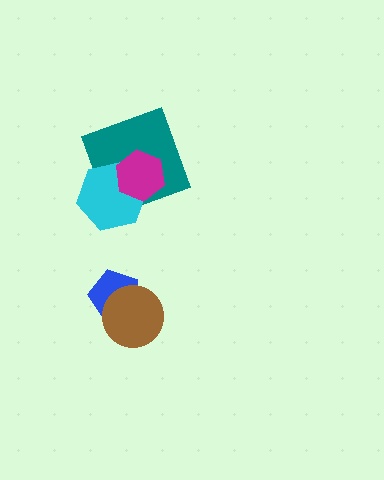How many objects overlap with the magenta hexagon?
2 objects overlap with the magenta hexagon.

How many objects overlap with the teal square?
2 objects overlap with the teal square.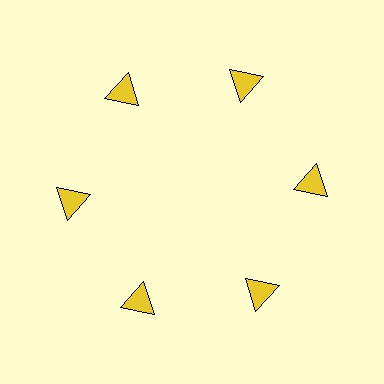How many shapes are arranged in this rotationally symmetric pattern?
There are 6 shapes, arranged in 6 groups of 1.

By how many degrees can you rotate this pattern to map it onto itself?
The pattern maps onto itself every 60 degrees of rotation.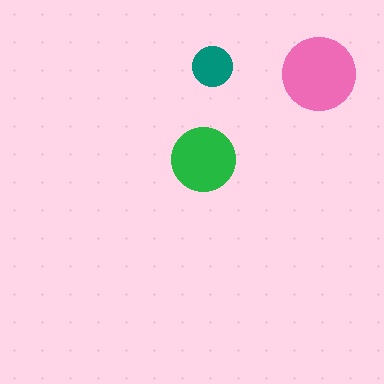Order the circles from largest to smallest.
the pink one, the green one, the teal one.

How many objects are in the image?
There are 3 objects in the image.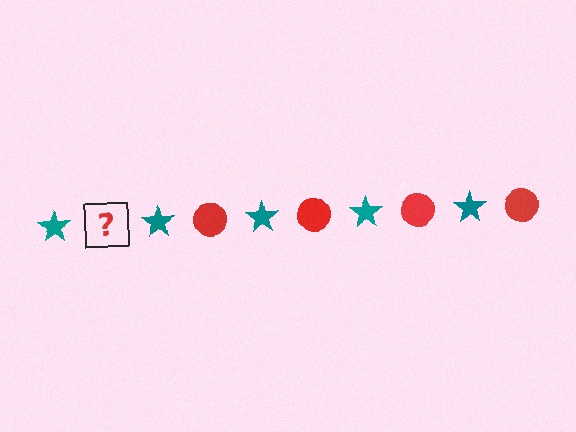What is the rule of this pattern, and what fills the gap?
The rule is that the pattern alternates between teal star and red circle. The gap should be filled with a red circle.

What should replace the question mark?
The question mark should be replaced with a red circle.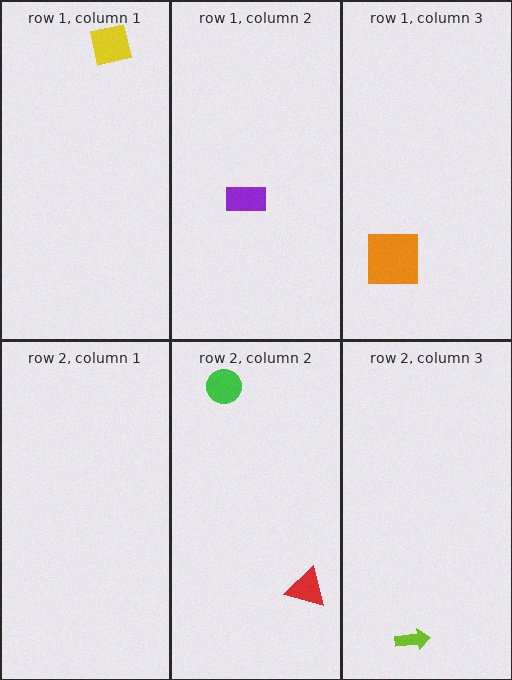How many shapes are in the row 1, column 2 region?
1.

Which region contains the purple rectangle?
The row 1, column 2 region.